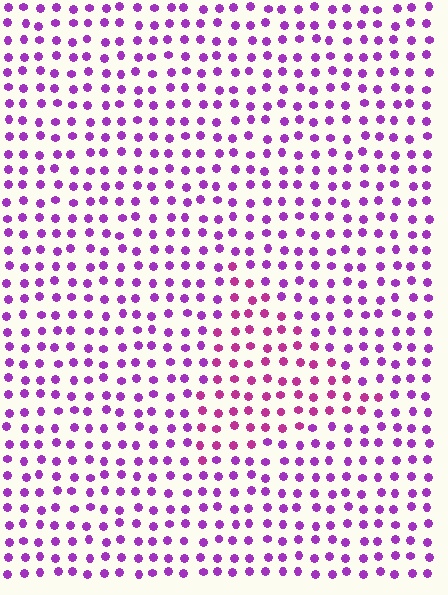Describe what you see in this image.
The image is filled with small purple elements in a uniform arrangement. A triangle-shaped region is visible where the elements are tinted to a slightly different hue, forming a subtle color boundary.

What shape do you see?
I see a triangle.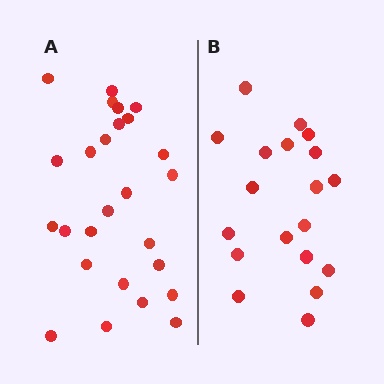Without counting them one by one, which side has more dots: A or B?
Region A (the left region) has more dots.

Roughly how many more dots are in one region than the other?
Region A has roughly 8 or so more dots than region B.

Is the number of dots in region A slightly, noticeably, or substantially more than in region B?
Region A has noticeably more, but not dramatically so. The ratio is roughly 1.4 to 1.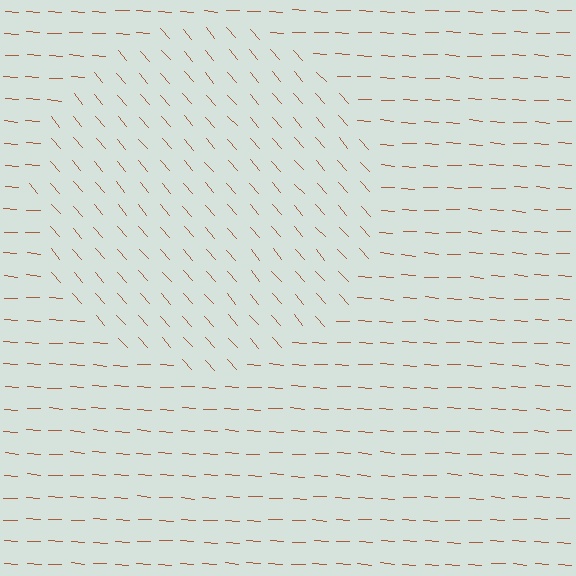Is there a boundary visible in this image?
Yes, there is a texture boundary formed by a change in line orientation.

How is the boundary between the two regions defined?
The boundary is defined purely by a change in line orientation (approximately 45 degrees difference). All lines are the same color and thickness.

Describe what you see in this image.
The image is filled with small brown line segments. A circle region in the image has lines oriented differently from the surrounding lines, creating a visible texture boundary.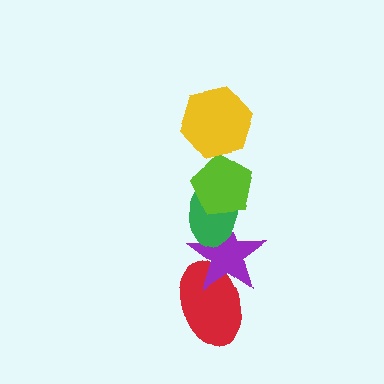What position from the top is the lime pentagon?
The lime pentagon is 2nd from the top.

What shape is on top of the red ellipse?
The purple star is on top of the red ellipse.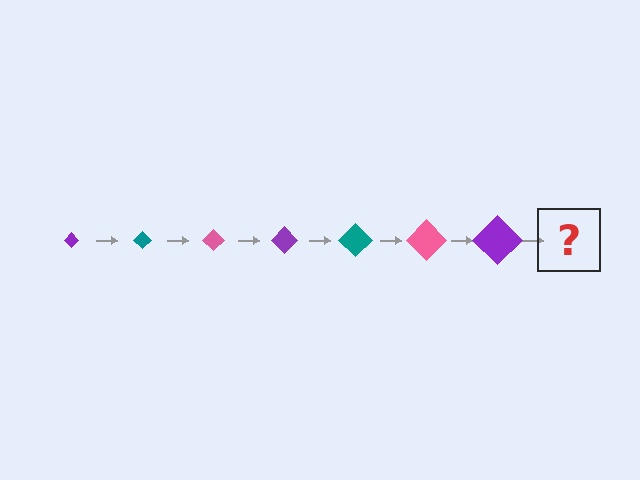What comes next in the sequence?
The next element should be a teal diamond, larger than the previous one.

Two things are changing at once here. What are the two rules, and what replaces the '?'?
The two rules are that the diamond grows larger each step and the color cycles through purple, teal, and pink. The '?' should be a teal diamond, larger than the previous one.